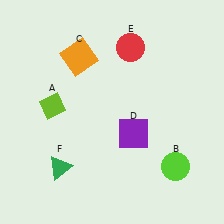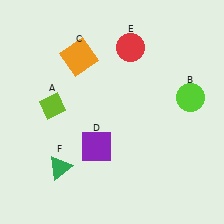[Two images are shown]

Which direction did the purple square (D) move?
The purple square (D) moved left.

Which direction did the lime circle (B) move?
The lime circle (B) moved up.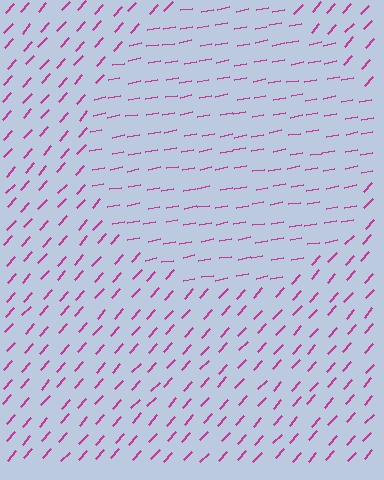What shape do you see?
I see a circle.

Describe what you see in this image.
The image is filled with small magenta line segments. A circle region in the image has lines oriented differently from the surrounding lines, creating a visible texture boundary.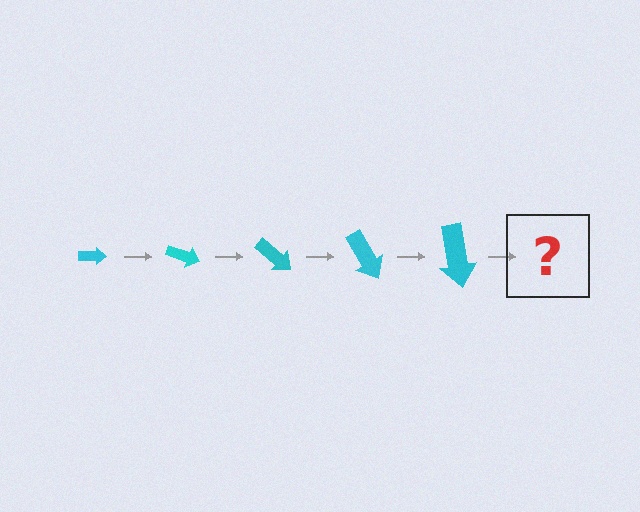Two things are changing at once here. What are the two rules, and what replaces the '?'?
The two rules are that the arrow grows larger each step and it rotates 20 degrees each step. The '?' should be an arrow, larger than the previous one and rotated 100 degrees from the start.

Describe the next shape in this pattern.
It should be an arrow, larger than the previous one and rotated 100 degrees from the start.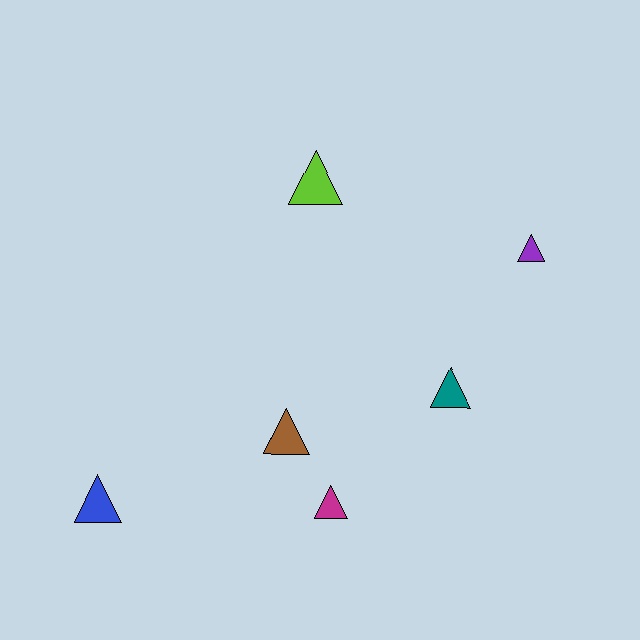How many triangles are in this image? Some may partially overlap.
There are 6 triangles.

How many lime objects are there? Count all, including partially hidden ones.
There is 1 lime object.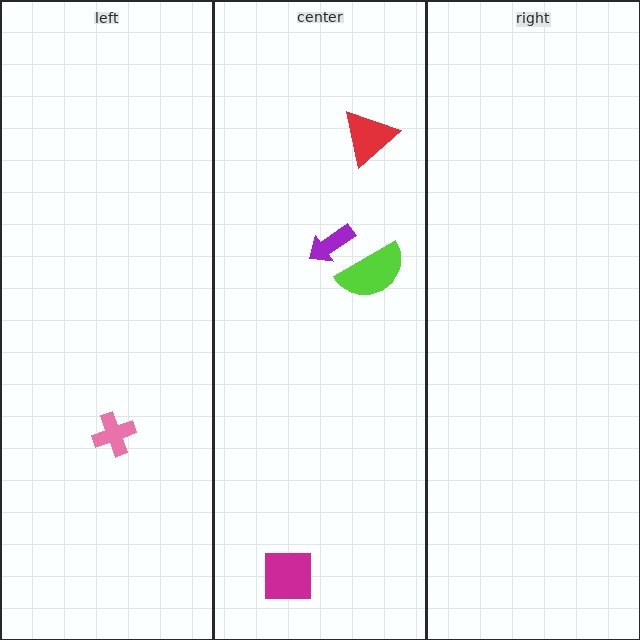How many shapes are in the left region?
1.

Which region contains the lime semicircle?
The center region.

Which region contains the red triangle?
The center region.